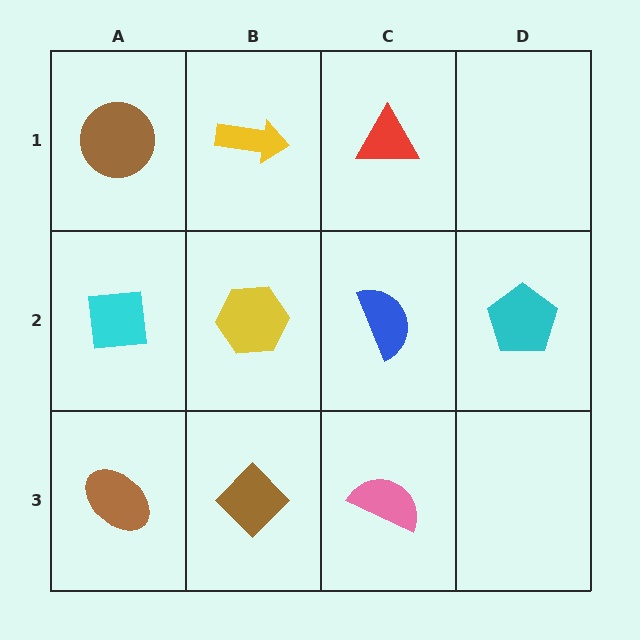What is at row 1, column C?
A red triangle.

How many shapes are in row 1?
3 shapes.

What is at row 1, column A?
A brown circle.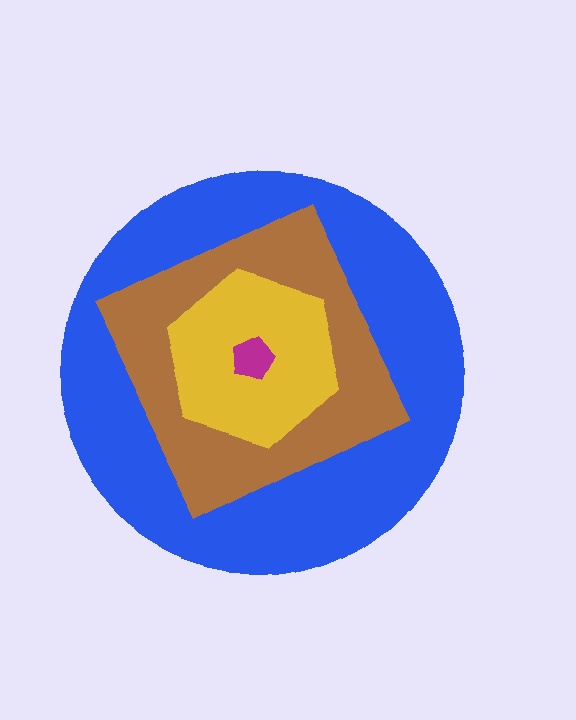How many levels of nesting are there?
4.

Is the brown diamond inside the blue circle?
Yes.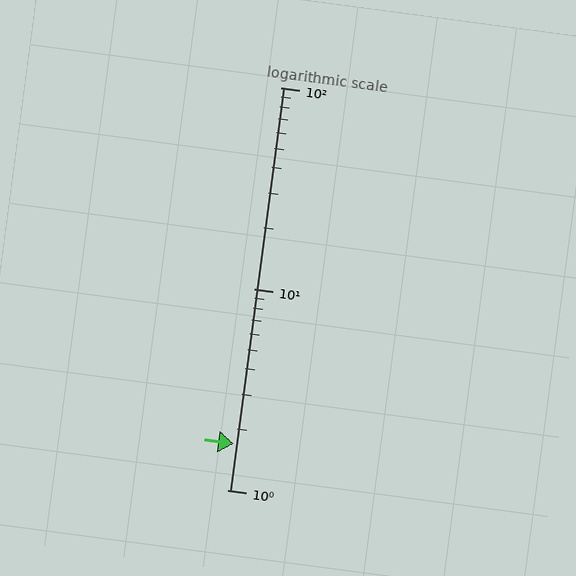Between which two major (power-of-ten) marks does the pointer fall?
The pointer is between 1 and 10.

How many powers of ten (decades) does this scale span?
The scale spans 2 decades, from 1 to 100.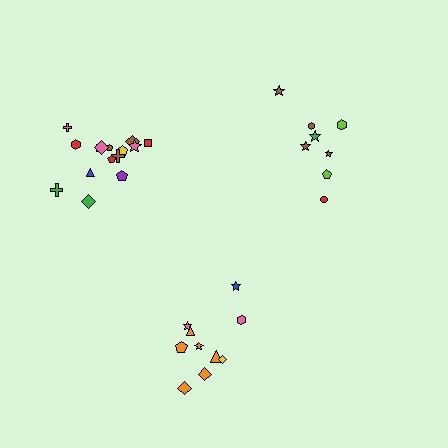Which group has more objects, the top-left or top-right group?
The top-left group.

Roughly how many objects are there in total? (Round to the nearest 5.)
Roughly 35 objects in total.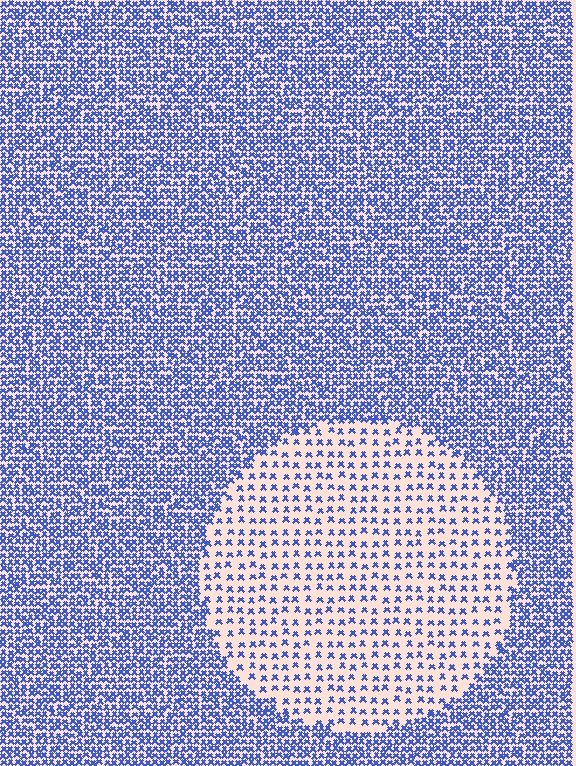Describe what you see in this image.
The image contains small blue elements arranged at two different densities. A circle-shaped region is visible where the elements are less densely packed than the surrounding area.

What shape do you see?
I see a circle.